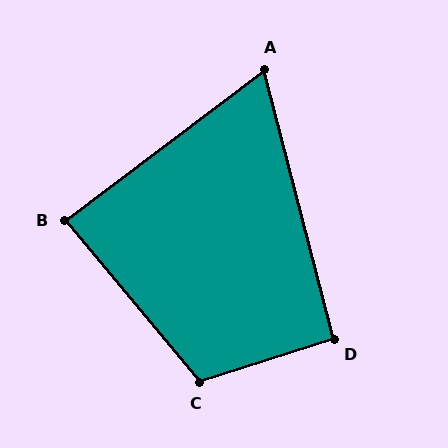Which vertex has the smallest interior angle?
A, at approximately 67 degrees.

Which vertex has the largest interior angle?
C, at approximately 113 degrees.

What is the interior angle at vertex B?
Approximately 87 degrees (approximately right).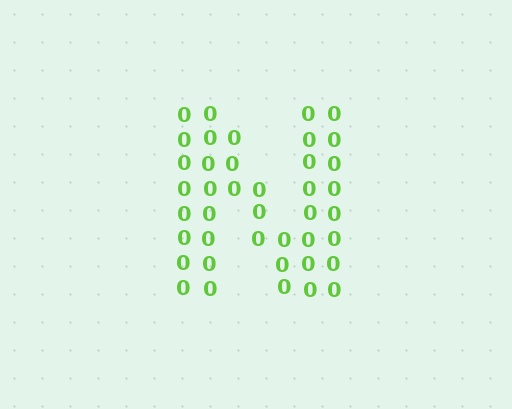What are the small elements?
The small elements are digit 0's.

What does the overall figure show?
The overall figure shows the letter N.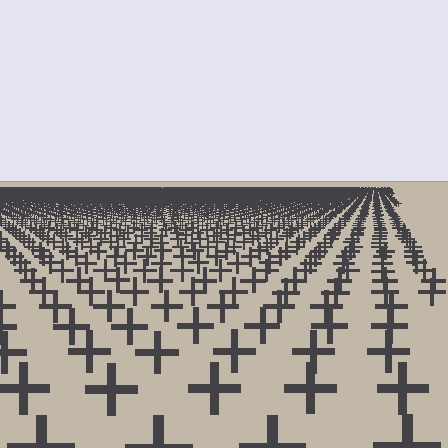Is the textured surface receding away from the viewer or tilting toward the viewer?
The surface is receding away from the viewer. Texture elements get smaller and denser toward the top.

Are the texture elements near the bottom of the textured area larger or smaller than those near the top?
Larger. Near the bottom, elements are closer to the viewer and appear at a bigger on-screen size.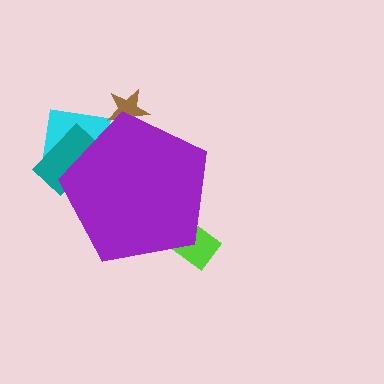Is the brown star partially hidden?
Yes, the brown star is partially hidden behind the purple pentagon.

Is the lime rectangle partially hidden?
Yes, the lime rectangle is partially hidden behind the purple pentagon.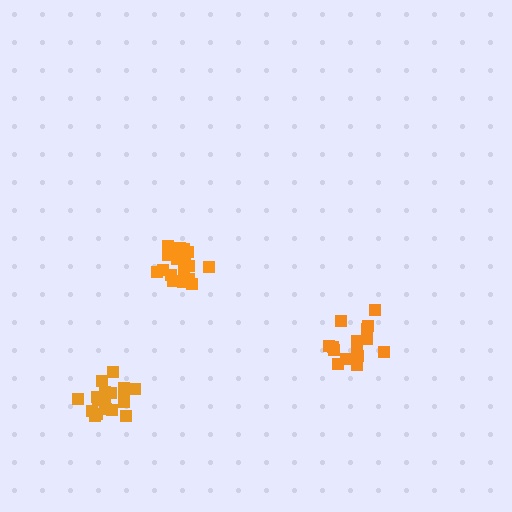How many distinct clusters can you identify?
There are 3 distinct clusters.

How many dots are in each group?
Group 1: 19 dots, Group 2: 15 dots, Group 3: 19 dots (53 total).